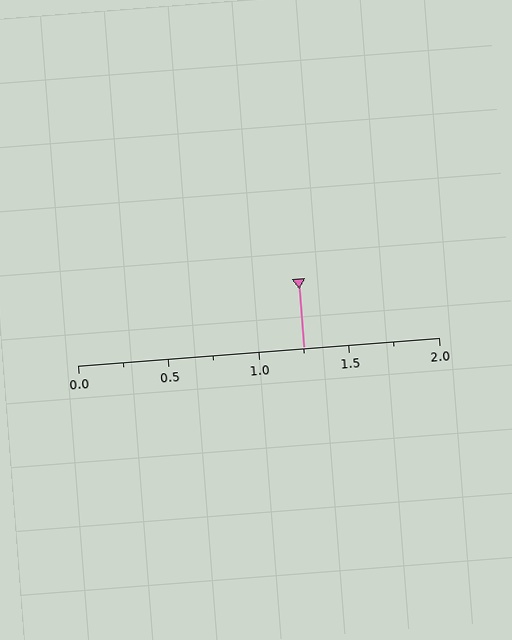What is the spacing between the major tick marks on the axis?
The major ticks are spaced 0.5 apart.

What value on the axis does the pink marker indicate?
The marker indicates approximately 1.25.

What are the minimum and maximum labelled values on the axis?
The axis runs from 0.0 to 2.0.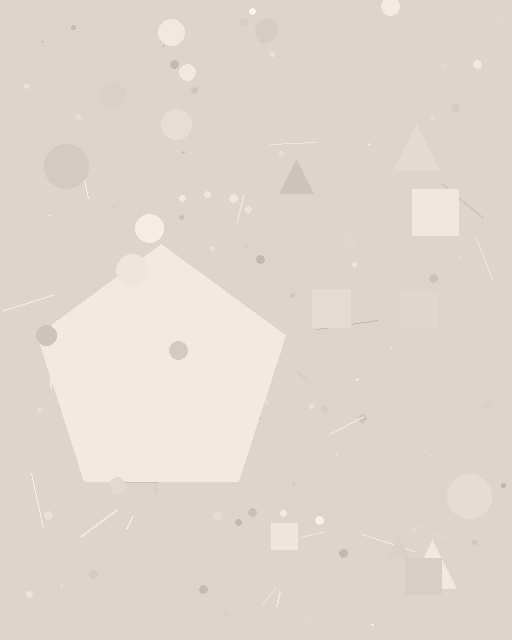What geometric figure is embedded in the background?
A pentagon is embedded in the background.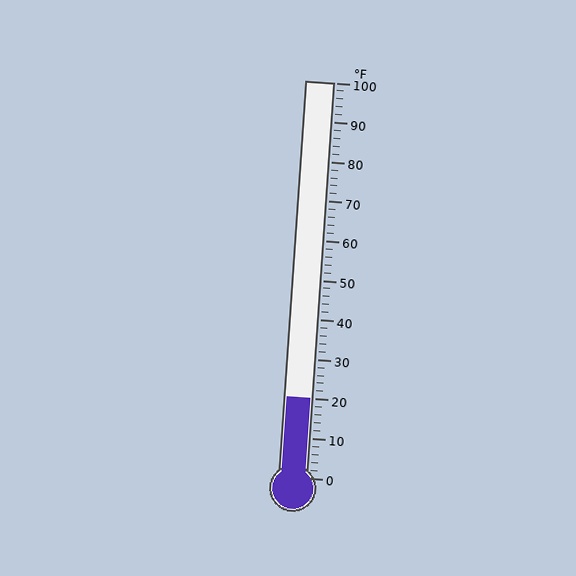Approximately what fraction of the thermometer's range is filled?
The thermometer is filled to approximately 20% of its range.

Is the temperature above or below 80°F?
The temperature is below 80°F.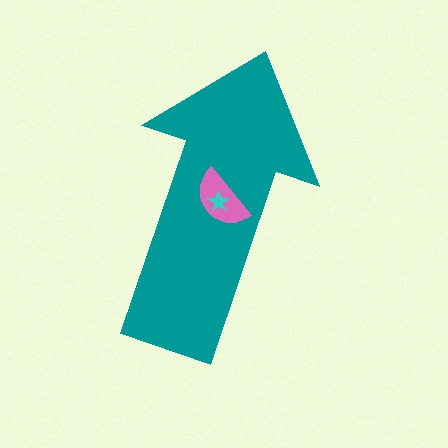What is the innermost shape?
The cyan star.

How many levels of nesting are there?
3.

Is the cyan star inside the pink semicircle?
Yes.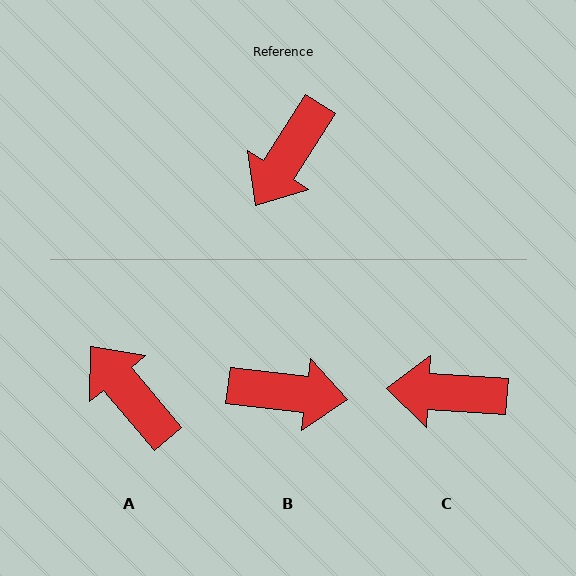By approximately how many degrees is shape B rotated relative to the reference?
Approximately 116 degrees counter-clockwise.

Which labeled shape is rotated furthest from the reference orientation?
B, about 116 degrees away.